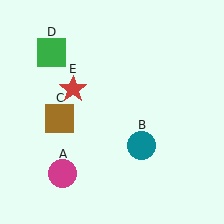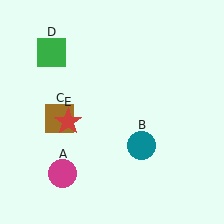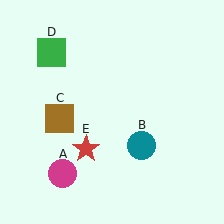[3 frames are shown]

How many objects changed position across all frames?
1 object changed position: red star (object E).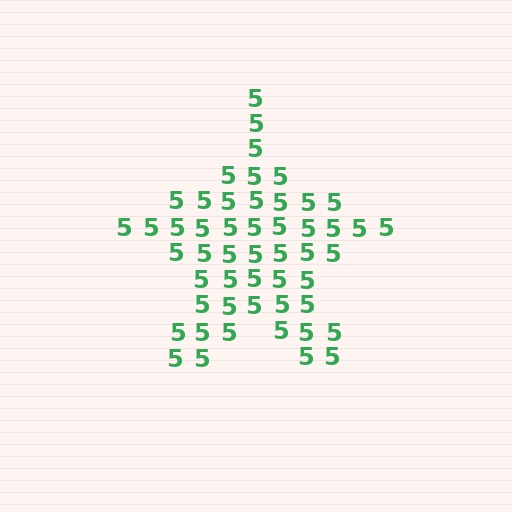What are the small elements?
The small elements are digit 5's.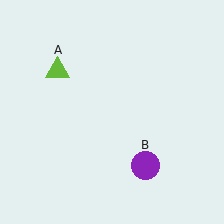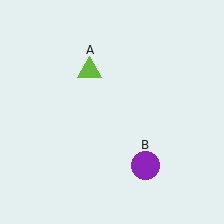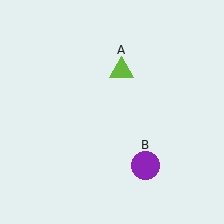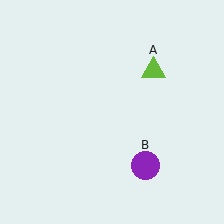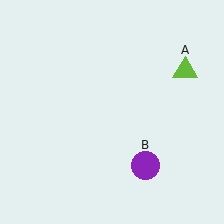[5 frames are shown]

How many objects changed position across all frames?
1 object changed position: lime triangle (object A).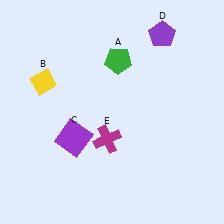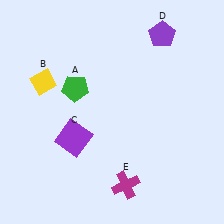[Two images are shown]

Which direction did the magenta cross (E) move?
The magenta cross (E) moved down.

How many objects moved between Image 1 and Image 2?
2 objects moved between the two images.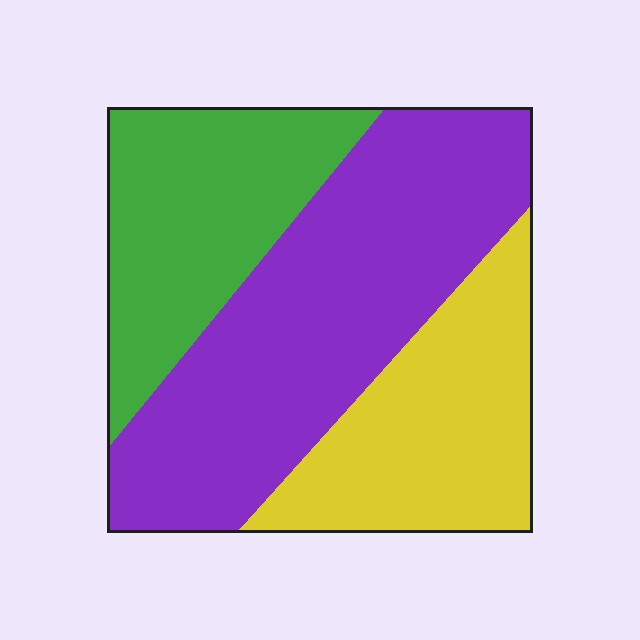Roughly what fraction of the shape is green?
Green covers about 25% of the shape.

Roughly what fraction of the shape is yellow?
Yellow takes up about one quarter (1/4) of the shape.